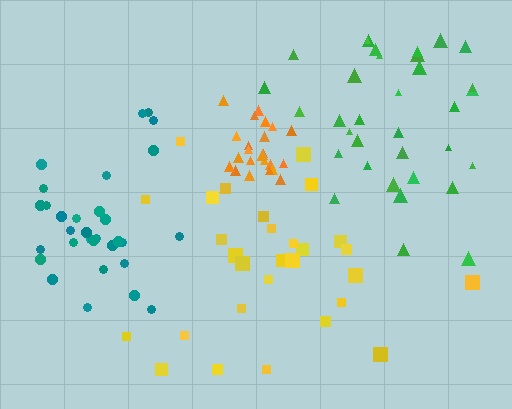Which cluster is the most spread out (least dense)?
Yellow.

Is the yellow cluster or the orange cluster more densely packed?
Orange.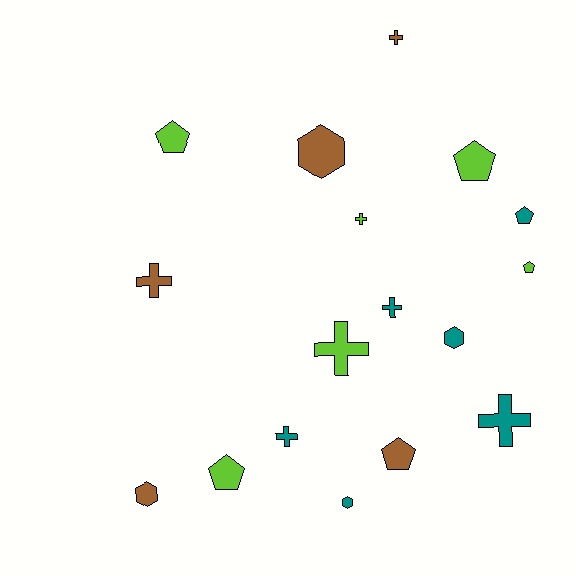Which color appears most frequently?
Teal, with 6 objects.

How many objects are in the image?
There are 17 objects.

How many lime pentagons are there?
There are 4 lime pentagons.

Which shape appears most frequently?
Cross, with 7 objects.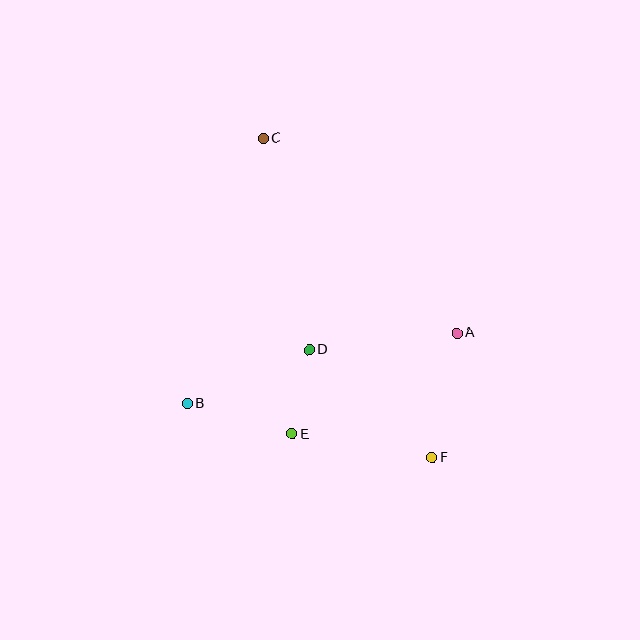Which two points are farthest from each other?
Points C and F are farthest from each other.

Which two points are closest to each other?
Points D and E are closest to each other.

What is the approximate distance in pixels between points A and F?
The distance between A and F is approximately 127 pixels.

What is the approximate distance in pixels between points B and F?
The distance between B and F is approximately 251 pixels.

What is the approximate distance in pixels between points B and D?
The distance between B and D is approximately 133 pixels.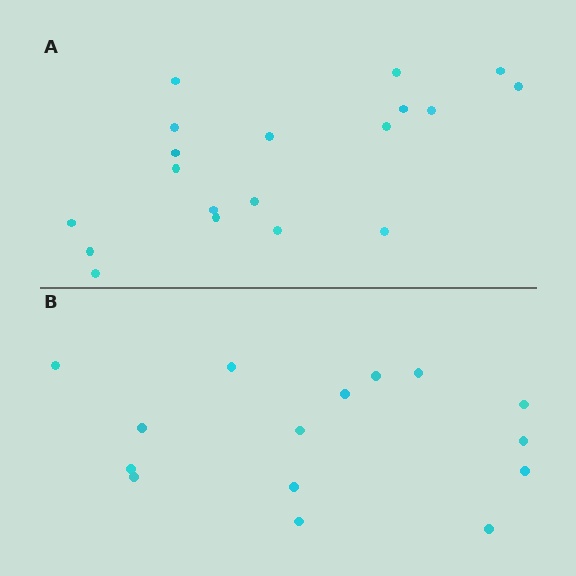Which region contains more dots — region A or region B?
Region A (the top region) has more dots.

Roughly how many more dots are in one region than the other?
Region A has about 4 more dots than region B.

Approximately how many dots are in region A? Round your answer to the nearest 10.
About 20 dots. (The exact count is 19, which rounds to 20.)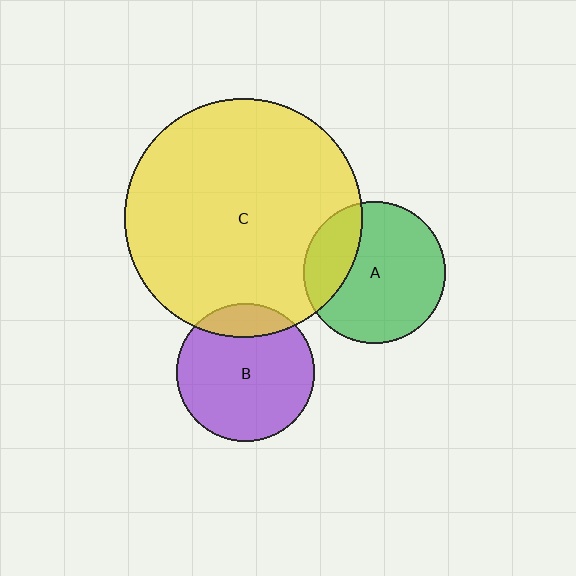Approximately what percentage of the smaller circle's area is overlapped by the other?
Approximately 25%.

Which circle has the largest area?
Circle C (yellow).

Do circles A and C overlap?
Yes.